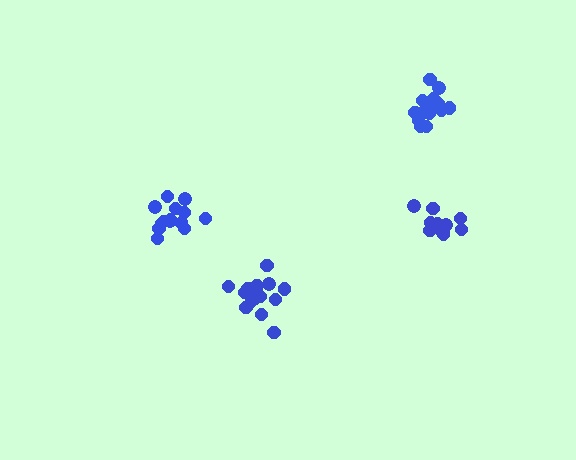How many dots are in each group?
Group 1: 13 dots, Group 2: 14 dots, Group 3: 17 dots, Group 4: 16 dots (60 total).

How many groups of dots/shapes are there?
There are 4 groups.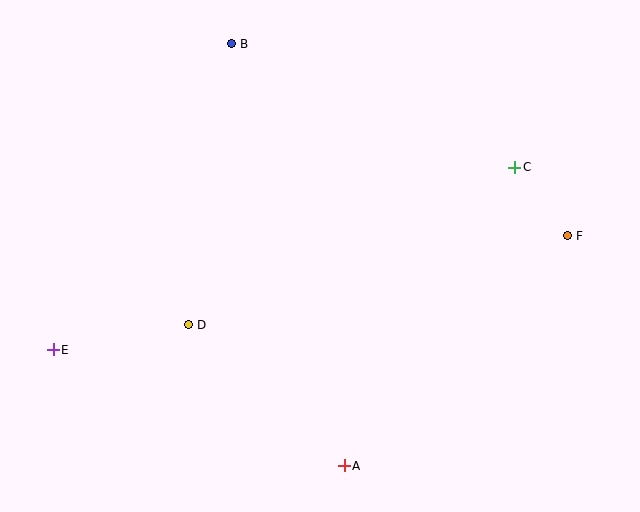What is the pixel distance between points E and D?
The distance between E and D is 138 pixels.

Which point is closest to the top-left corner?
Point B is closest to the top-left corner.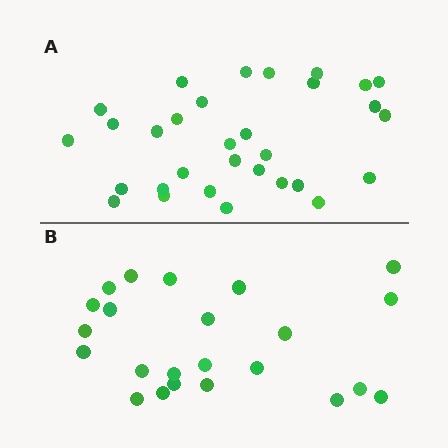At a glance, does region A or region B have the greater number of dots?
Region A (the top region) has more dots.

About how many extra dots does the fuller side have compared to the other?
Region A has roughly 8 or so more dots than region B.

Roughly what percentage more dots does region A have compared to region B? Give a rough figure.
About 35% more.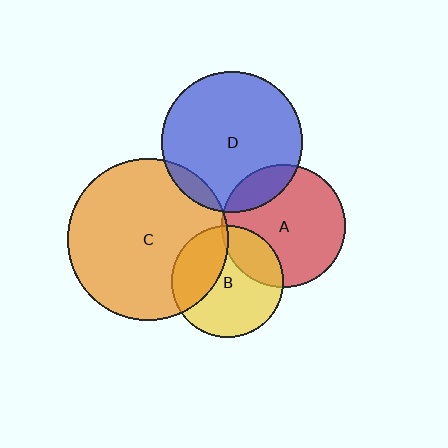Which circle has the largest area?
Circle C (orange).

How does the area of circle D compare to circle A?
Approximately 1.3 times.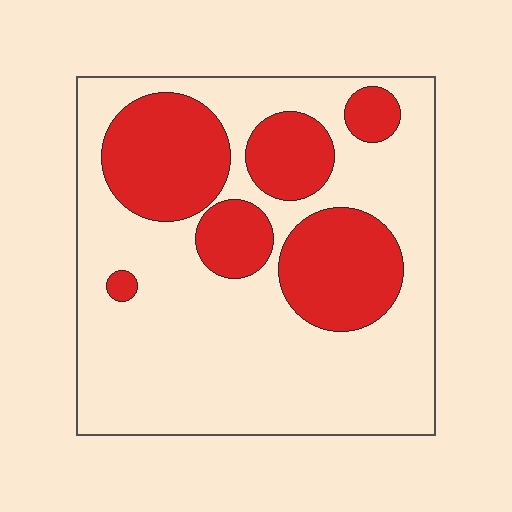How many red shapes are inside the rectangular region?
6.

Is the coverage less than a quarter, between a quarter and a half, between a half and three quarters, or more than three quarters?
Between a quarter and a half.